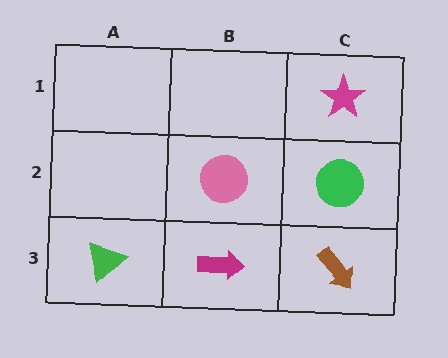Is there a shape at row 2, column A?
No, that cell is empty.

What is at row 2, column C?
A green circle.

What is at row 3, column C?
A brown arrow.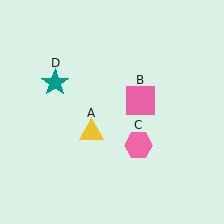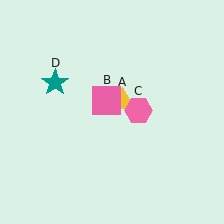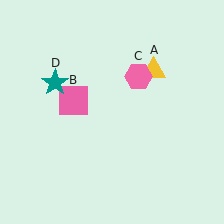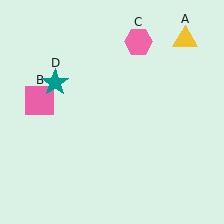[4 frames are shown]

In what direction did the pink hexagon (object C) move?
The pink hexagon (object C) moved up.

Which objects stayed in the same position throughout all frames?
Teal star (object D) remained stationary.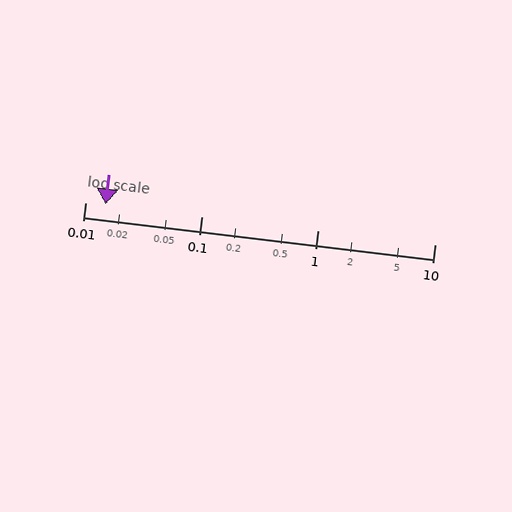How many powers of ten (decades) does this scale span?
The scale spans 3 decades, from 0.01 to 10.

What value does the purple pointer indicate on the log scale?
The pointer indicates approximately 0.015.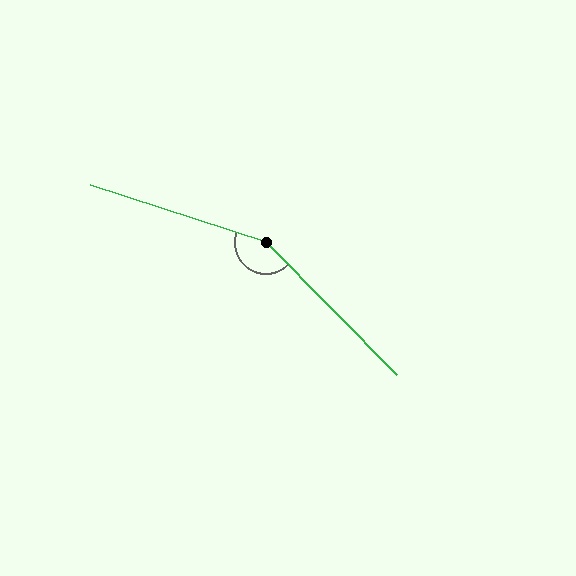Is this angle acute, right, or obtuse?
It is obtuse.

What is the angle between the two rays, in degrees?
Approximately 153 degrees.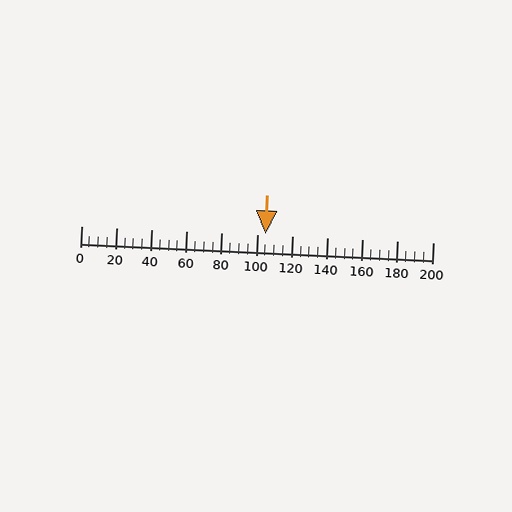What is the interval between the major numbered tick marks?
The major tick marks are spaced 20 units apart.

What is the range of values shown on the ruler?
The ruler shows values from 0 to 200.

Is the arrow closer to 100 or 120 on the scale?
The arrow is closer to 100.